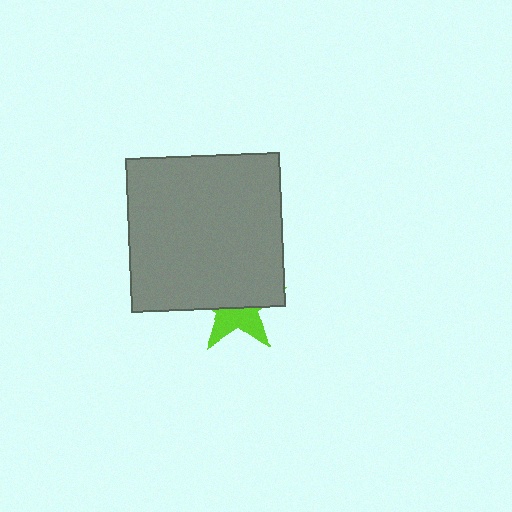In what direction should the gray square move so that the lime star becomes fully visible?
The gray square should move up. That is the shortest direction to clear the overlap and leave the lime star fully visible.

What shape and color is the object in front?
The object in front is a gray square.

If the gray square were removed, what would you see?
You would see the complete lime star.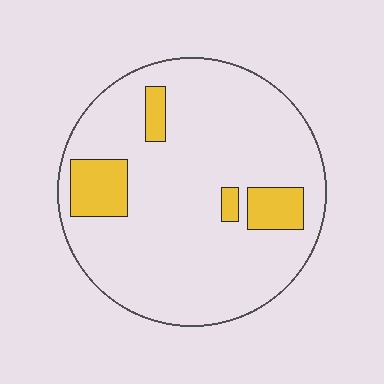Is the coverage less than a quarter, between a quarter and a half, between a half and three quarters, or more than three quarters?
Less than a quarter.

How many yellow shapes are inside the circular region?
4.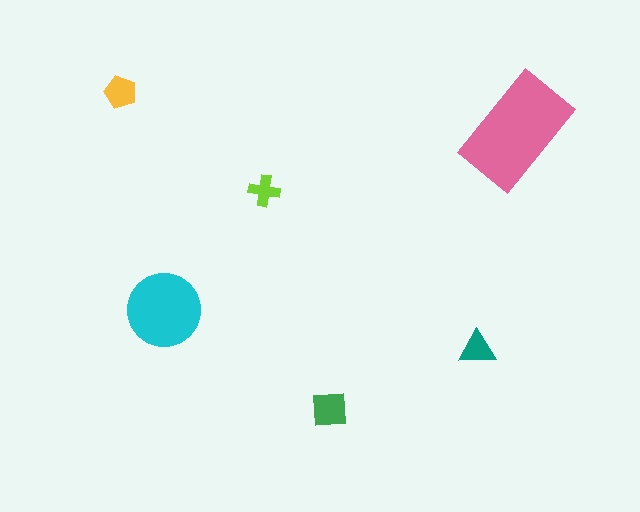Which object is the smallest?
The lime cross.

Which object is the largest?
The pink rectangle.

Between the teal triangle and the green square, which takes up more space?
The green square.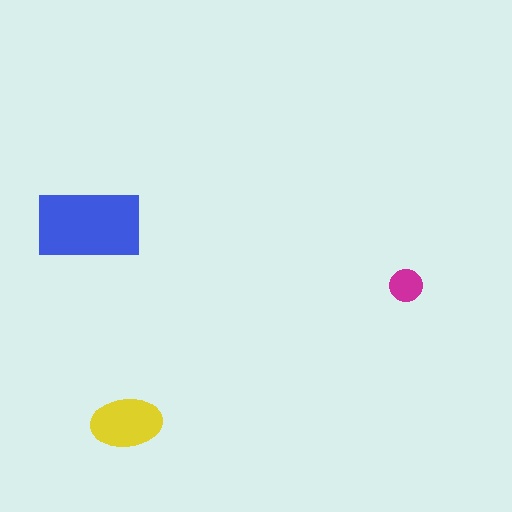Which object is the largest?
The blue rectangle.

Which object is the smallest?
The magenta circle.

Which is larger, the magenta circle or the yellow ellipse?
The yellow ellipse.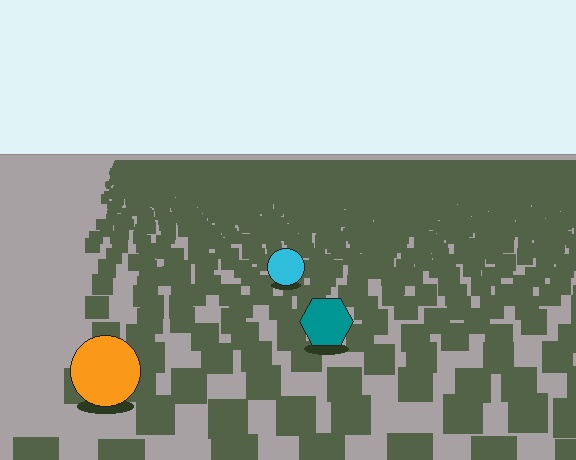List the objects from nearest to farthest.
From nearest to farthest: the orange circle, the teal hexagon, the cyan circle.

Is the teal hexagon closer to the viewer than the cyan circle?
Yes. The teal hexagon is closer — you can tell from the texture gradient: the ground texture is coarser near it.